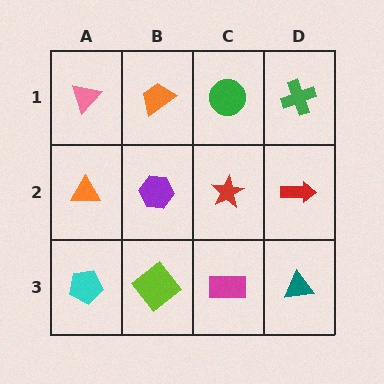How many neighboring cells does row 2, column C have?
4.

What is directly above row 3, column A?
An orange triangle.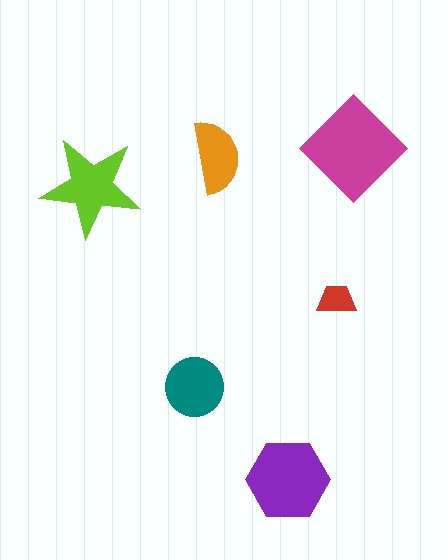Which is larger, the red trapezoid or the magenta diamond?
The magenta diamond.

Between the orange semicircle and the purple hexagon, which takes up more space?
The purple hexagon.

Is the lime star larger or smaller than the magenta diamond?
Smaller.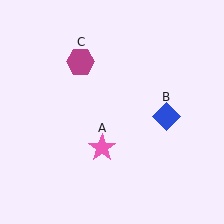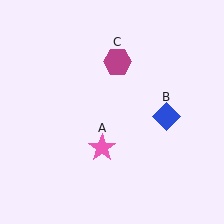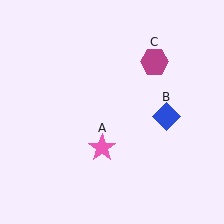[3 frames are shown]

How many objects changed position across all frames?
1 object changed position: magenta hexagon (object C).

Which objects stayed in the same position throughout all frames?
Pink star (object A) and blue diamond (object B) remained stationary.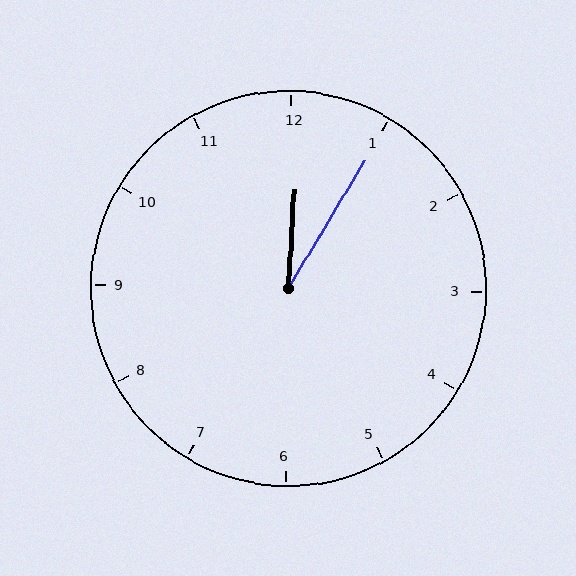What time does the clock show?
12:05.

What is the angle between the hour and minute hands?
Approximately 28 degrees.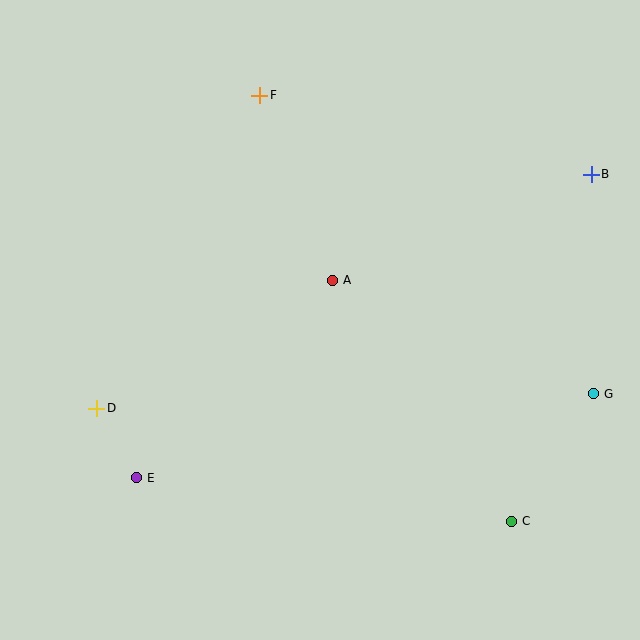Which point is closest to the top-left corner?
Point F is closest to the top-left corner.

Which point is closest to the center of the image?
Point A at (333, 280) is closest to the center.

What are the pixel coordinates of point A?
Point A is at (333, 280).